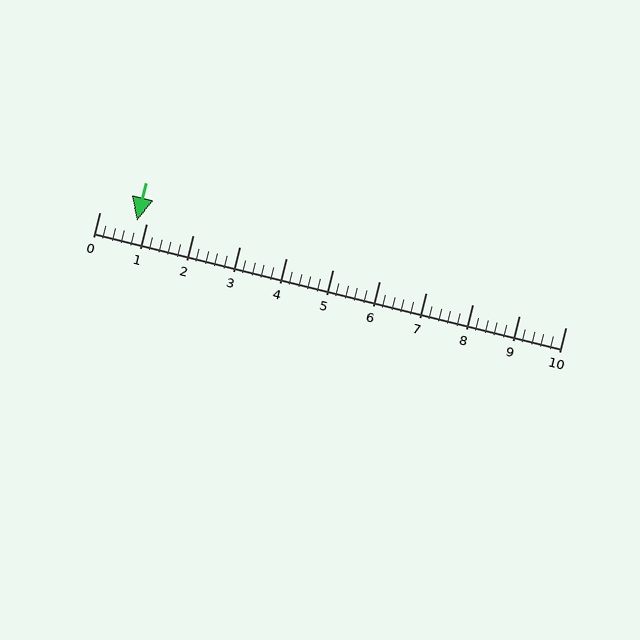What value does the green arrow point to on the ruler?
The green arrow points to approximately 0.8.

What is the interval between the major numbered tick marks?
The major tick marks are spaced 1 units apart.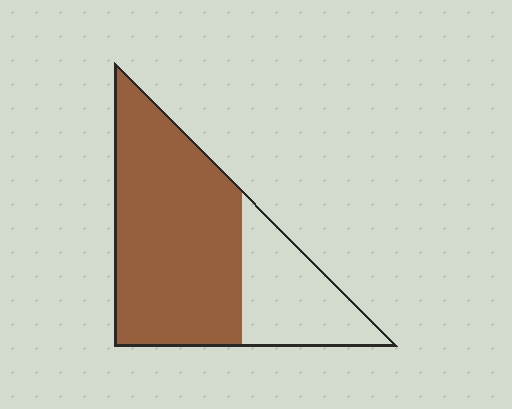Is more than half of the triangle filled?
Yes.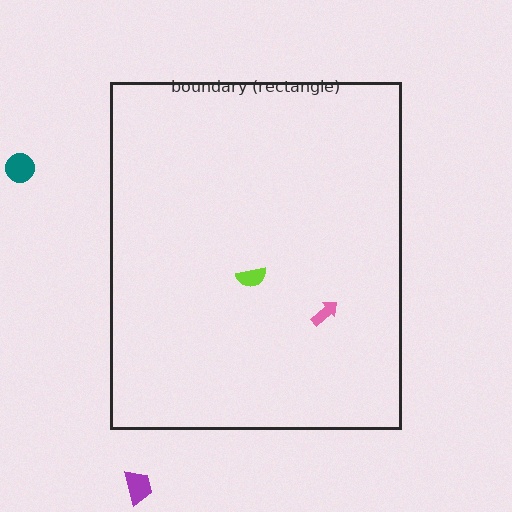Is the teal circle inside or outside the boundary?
Outside.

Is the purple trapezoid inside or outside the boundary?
Outside.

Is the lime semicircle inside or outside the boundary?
Inside.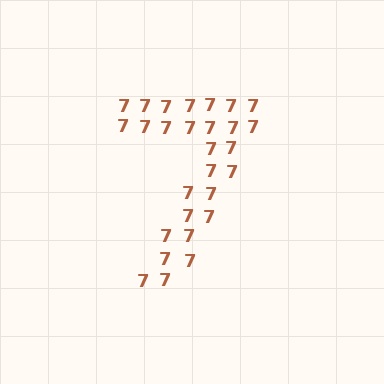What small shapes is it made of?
It is made of small digit 7's.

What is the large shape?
The large shape is the digit 7.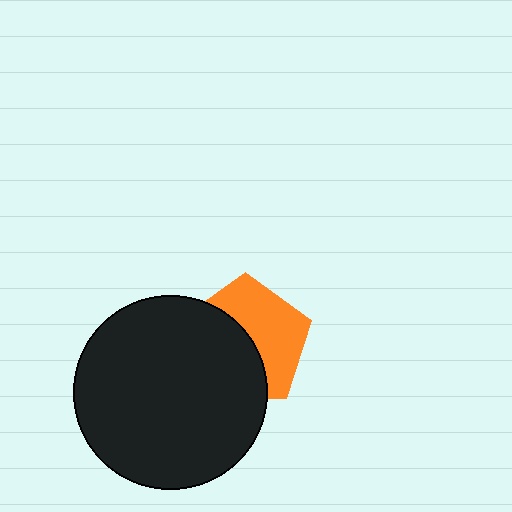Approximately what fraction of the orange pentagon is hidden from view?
Roughly 50% of the orange pentagon is hidden behind the black circle.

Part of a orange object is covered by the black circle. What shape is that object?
It is a pentagon.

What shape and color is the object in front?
The object in front is a black circle.